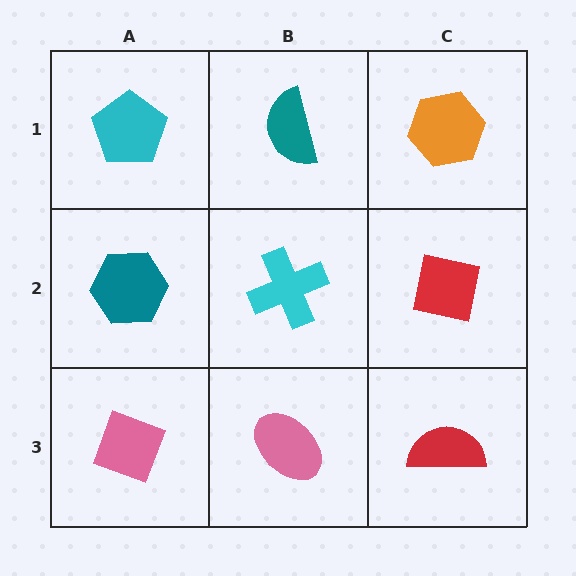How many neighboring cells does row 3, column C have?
2.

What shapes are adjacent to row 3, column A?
A teal hexagon (row 2, column A), a pink ellipse (row 3, column B).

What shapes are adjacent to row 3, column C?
A red square (row 2, column C), a pink ellipse (row 3, column B).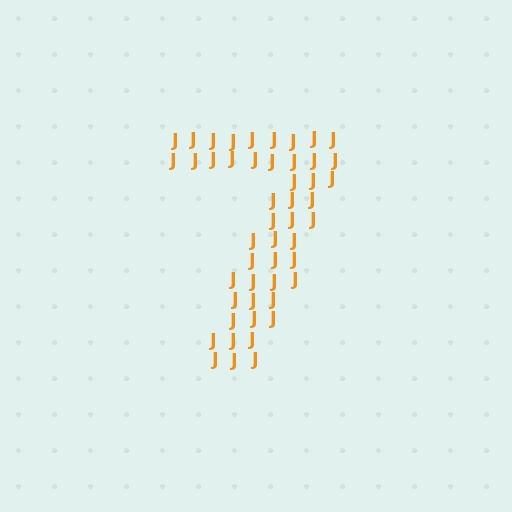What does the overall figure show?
The overall figure shows the digit 7.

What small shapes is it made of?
It is made of small letter J's.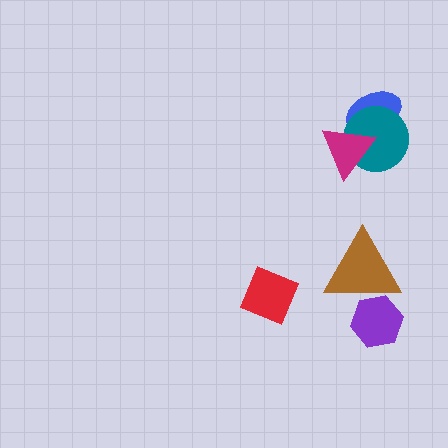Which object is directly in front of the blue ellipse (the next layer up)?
The teal circle is directly in front of the blue ellipse.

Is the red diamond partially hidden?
No, no other shape covers it.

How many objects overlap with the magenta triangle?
2 objects overlap with the magenta triangle.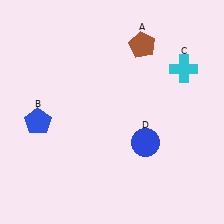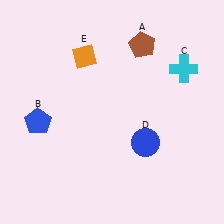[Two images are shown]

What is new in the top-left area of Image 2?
An orange diamond (E) was added in the top-left area of Image 2.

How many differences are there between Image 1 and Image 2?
There is 1 difference between the two images.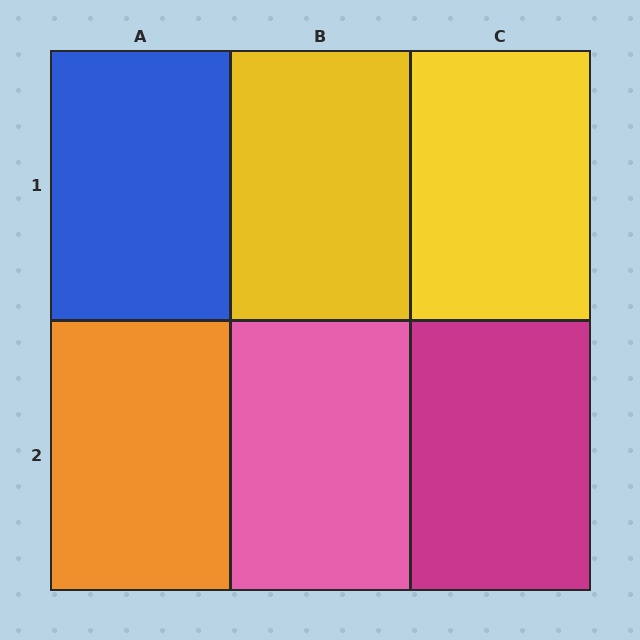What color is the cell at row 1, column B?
Yellow.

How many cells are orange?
1 cell is orange.